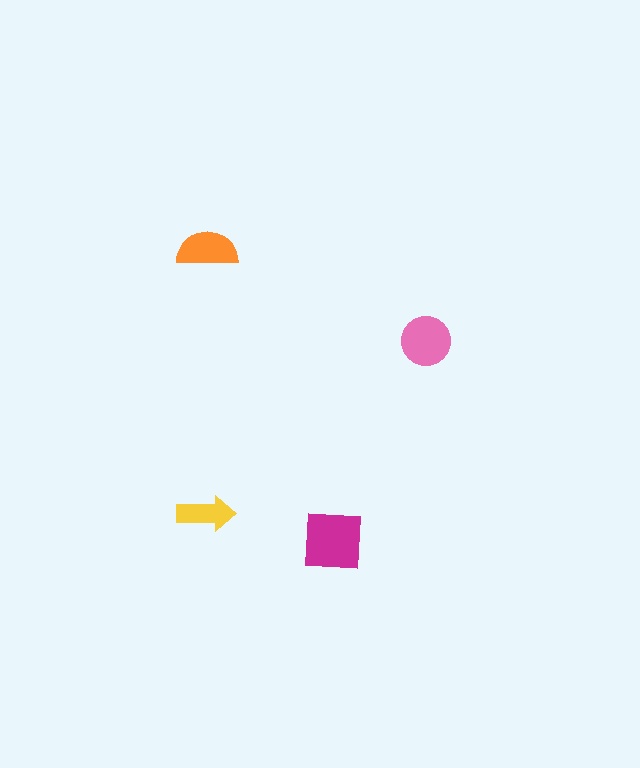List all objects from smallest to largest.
The yellow arrow, the orange semicircle, the pink circle, the magenta square.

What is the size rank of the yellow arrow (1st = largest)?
4th.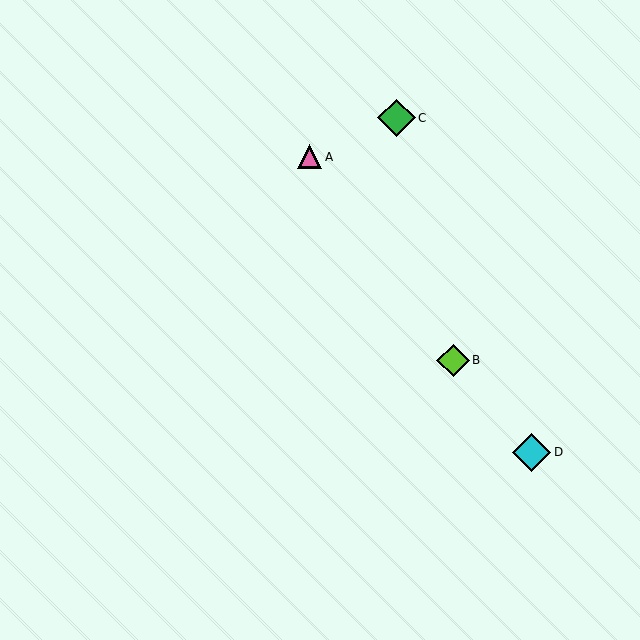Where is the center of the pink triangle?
The center of the pink triangle is at (310, 157).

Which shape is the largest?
The cyan diamond (labeled D) is the largest.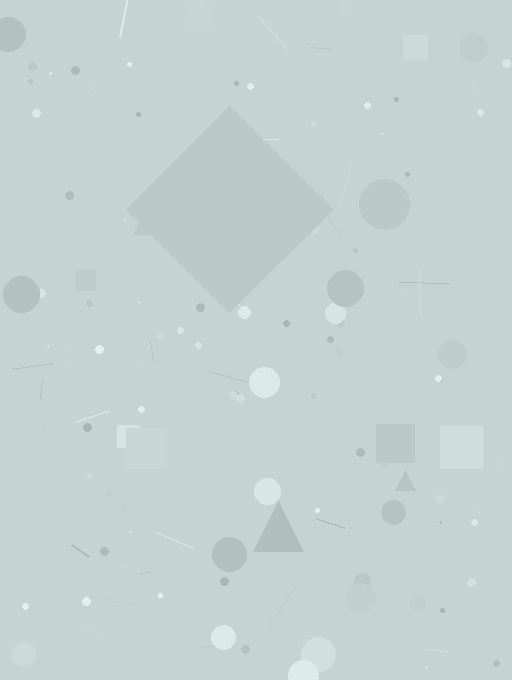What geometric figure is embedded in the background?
A diamond is embedded in the background.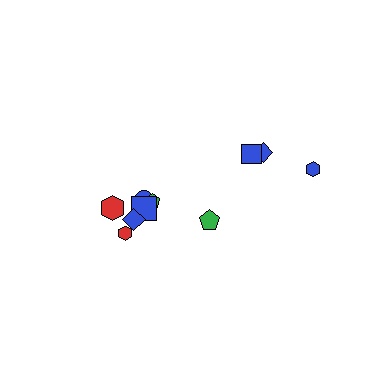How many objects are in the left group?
There are 6 objects.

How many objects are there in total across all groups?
There are 10 objects.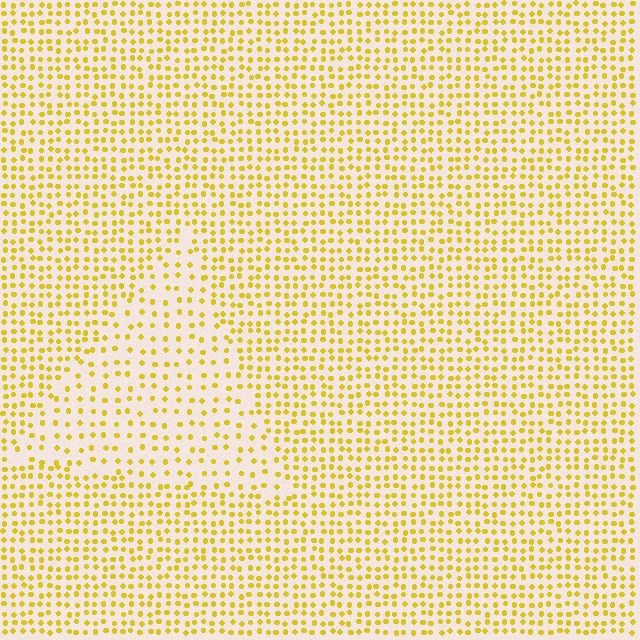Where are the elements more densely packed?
The elements are more densely packed outside the triangle boundary.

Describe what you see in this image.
The image contains small yellow elements arranged at two different densities. A triangle-shaped region is visible where the elements are less densely packed than the surrounding area.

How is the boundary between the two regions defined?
The boundary is defined by a change in element density (approximately 1.8x ratio). All elements are the same color, size, and shape.